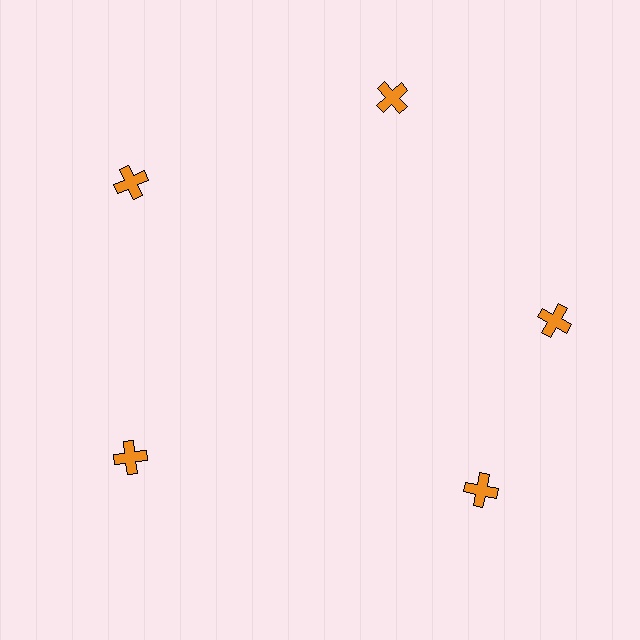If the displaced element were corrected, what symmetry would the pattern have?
It would have 5-fold rotational symmetry — the pattern would map onto itself every 72 degrees.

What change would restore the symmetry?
The symmetry would be restored by rotating it back into even spacing with its neighbors so that all 5 crosses sit at equal angles and equal distance from the center.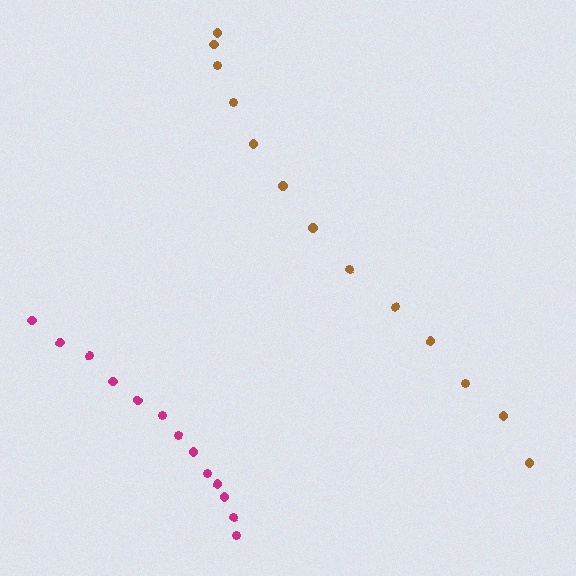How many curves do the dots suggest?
There are 2 distinct paths.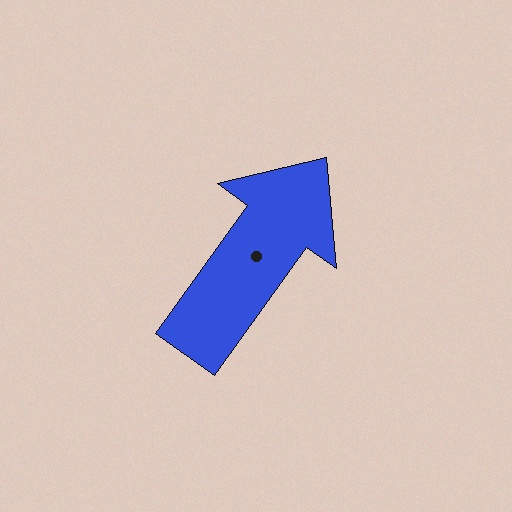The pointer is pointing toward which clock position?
Roughly 1 o'clock.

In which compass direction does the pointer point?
Northeast.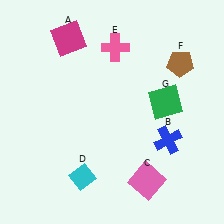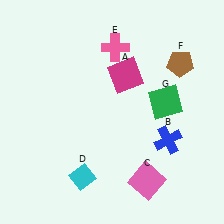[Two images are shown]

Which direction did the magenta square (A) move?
The magenta square (A) moved right.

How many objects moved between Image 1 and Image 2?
1 object moved between the two images.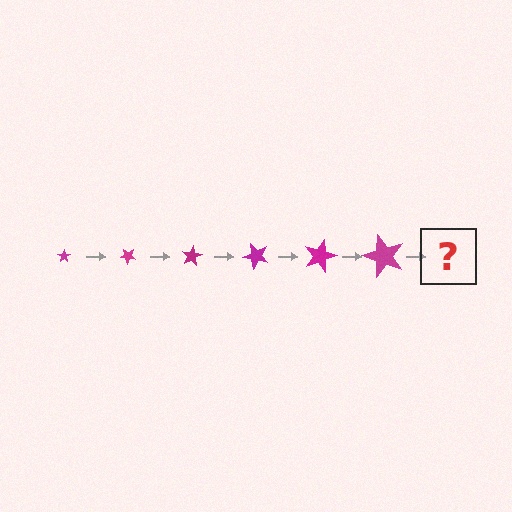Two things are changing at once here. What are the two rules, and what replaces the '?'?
The two rules are that the star grows larger each step and it rotates 40 degrees each step. The '?' should be a star, larger than the previous one and rotated 240 degrees from the start.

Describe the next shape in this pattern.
It should be a star, larger than the previous one and rotated 240 degrees from the start.